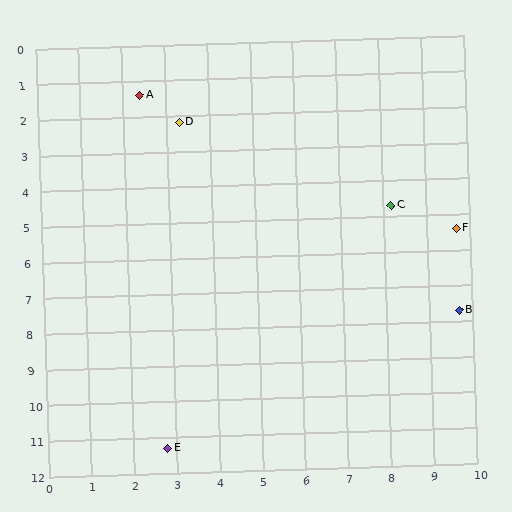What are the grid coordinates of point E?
Point E is at approximately (2.8, 11.3).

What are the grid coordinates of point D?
Point D is at approximately (3.3, 2.2).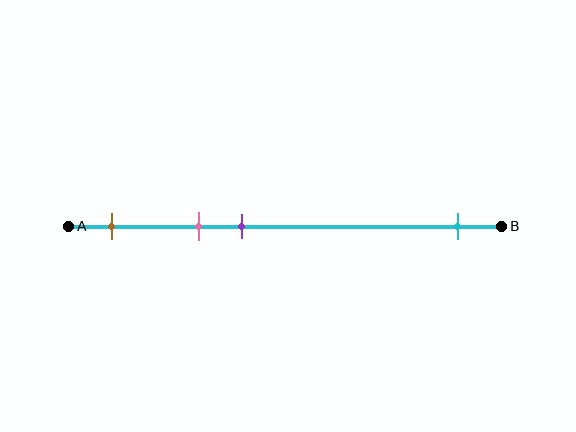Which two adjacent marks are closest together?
The pink and purple marks are the closest adjacent pair.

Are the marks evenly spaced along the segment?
No, the marks are not evenly spaced.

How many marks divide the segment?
There are 4 marks dividing the segment.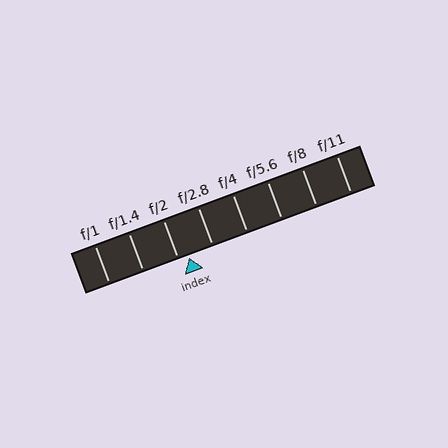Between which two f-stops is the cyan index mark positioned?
The index mark is between f/2 and f/2.8.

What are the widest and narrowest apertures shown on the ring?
The widest aperture shown is f/1 and the narrowest is f/11.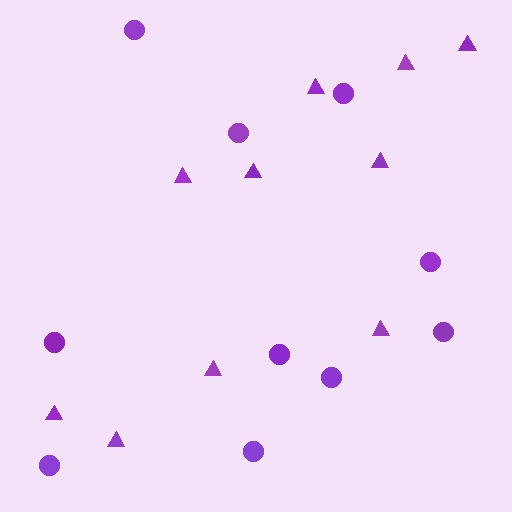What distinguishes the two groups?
There are 2 groups: one group of circles (10) and one group of triangles (10).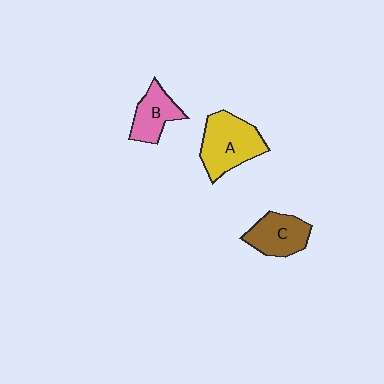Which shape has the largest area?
Shape A (yellow).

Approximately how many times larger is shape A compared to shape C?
Approximately 1.4 times.